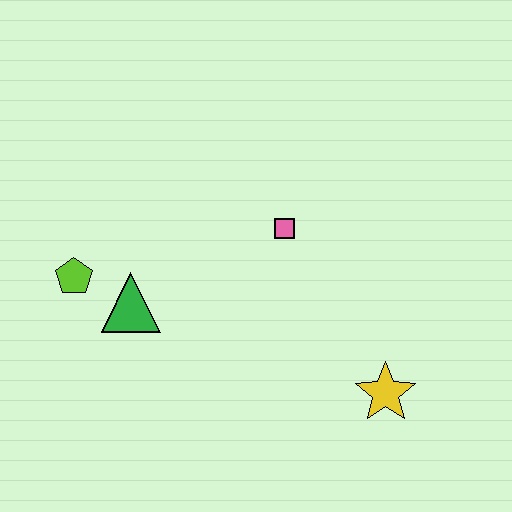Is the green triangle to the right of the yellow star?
No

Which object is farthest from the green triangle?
The yellow star is farthest from the green triangle.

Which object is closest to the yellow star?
The pink square is closest to the yellow star.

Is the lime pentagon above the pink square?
No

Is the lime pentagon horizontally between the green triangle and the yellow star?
No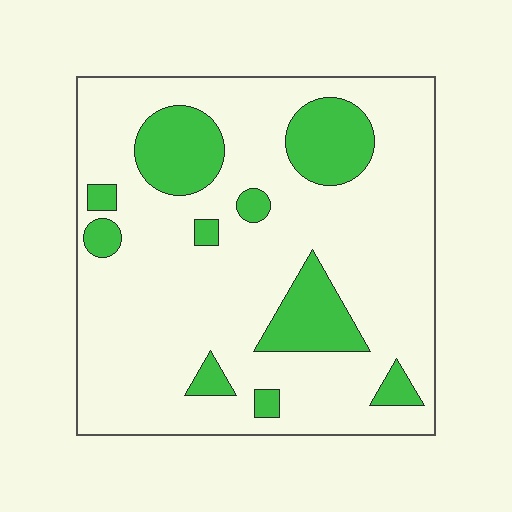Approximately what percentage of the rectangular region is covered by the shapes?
Approximately 20%.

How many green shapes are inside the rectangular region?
10.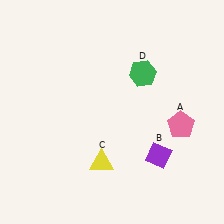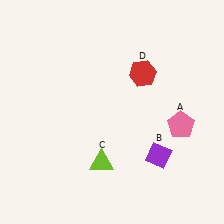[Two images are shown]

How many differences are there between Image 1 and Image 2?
There are 2 differences between the two images.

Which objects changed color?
C changed from yellow to lime. D changed from green to red.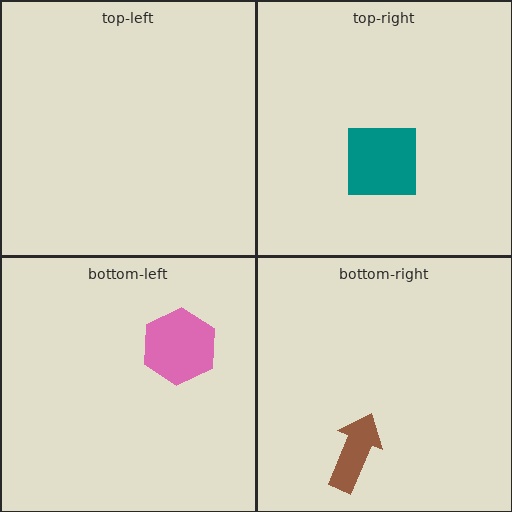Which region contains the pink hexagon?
The bottom-left region.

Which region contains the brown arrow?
The bottom-right region.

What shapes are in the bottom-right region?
The brown arrow.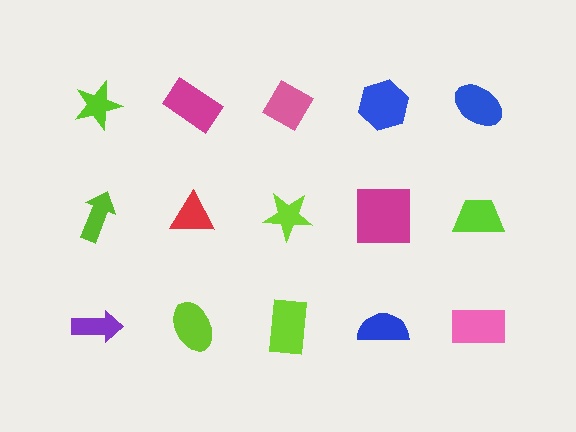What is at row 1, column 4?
A blue hexagon.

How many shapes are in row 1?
5 shapes.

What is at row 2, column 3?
A lime star.